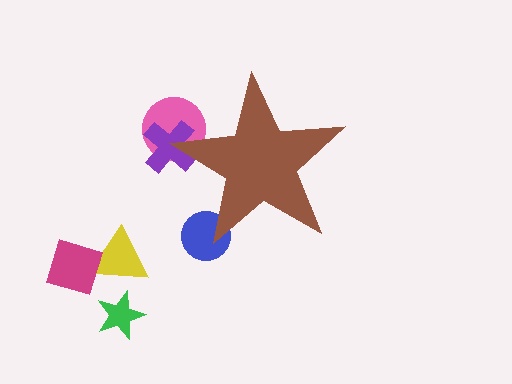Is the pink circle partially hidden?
Yes, the pink circle is partially hidden behind the brown star.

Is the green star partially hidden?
No, the green star is fully visible.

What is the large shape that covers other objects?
A brown star.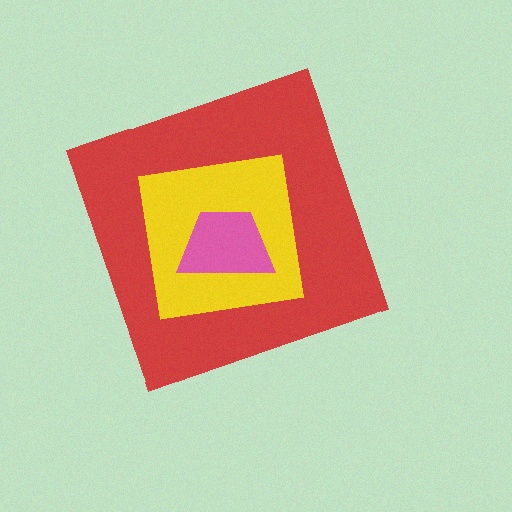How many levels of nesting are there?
3.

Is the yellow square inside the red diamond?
Yes.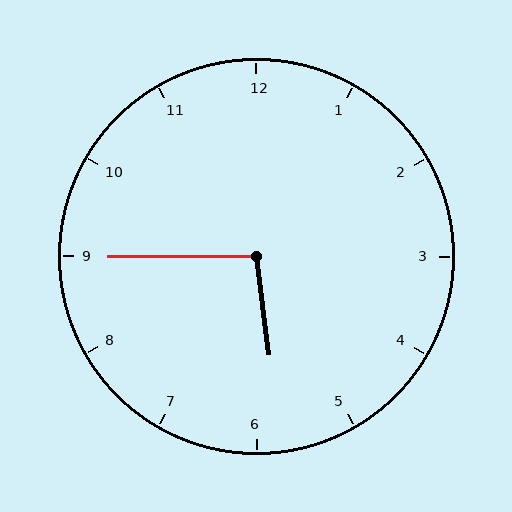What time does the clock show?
5:45.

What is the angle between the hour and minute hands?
Approximately 98 degrees.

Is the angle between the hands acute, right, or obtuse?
It is obtuse.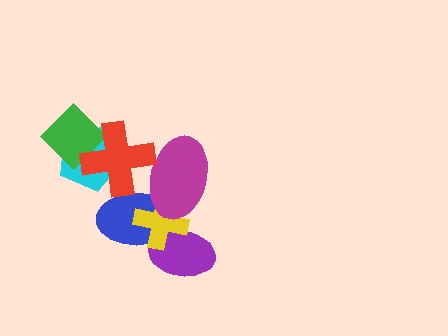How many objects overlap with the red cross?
4 objects overlap with the red cross.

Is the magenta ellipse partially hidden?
Yes, it is partially covered by another shape.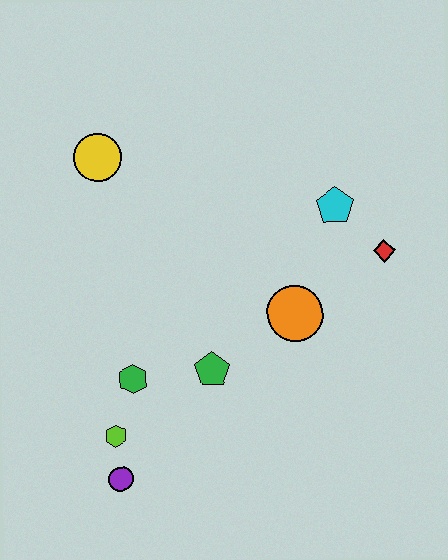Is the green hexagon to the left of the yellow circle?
No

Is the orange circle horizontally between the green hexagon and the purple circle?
No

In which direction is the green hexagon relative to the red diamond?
The green hexagon is to the left of the red diamond.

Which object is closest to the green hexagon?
The lime hexagon is closest to the green hexagon.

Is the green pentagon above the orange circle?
No